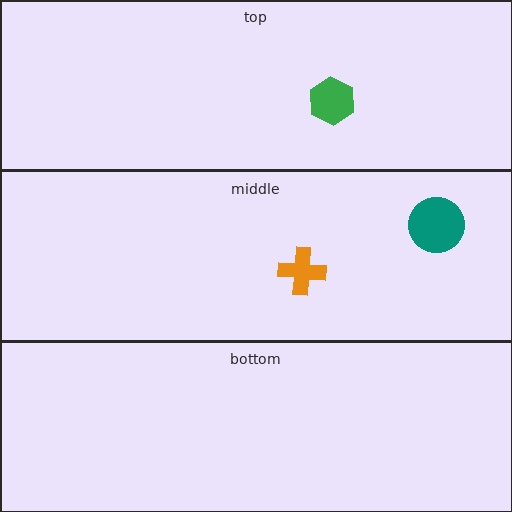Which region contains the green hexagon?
The top region.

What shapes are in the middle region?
The orange cross, the teal circle.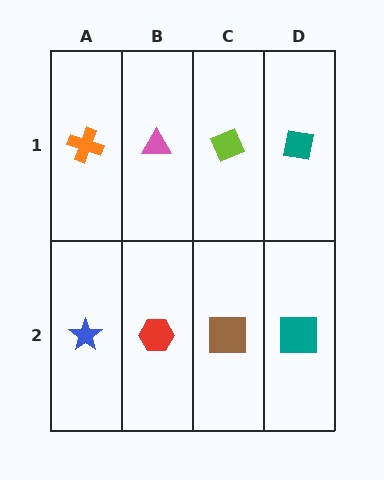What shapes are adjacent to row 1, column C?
A brown square (row 2, column C), a pink triangle (row 1, column B), a teal square (row 1, column D).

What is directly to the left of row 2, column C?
A red hexagon.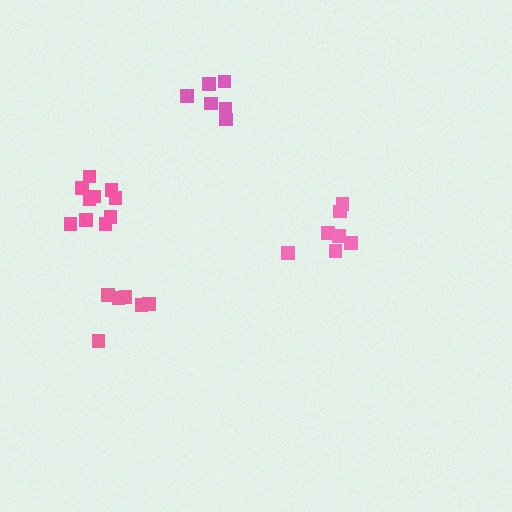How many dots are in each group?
Group 1: 6 dots, Group 2: 7 dots, Group 3: 10 dots, Group 4: 6 dots (29 total).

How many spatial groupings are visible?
There are 4 spatial groupings.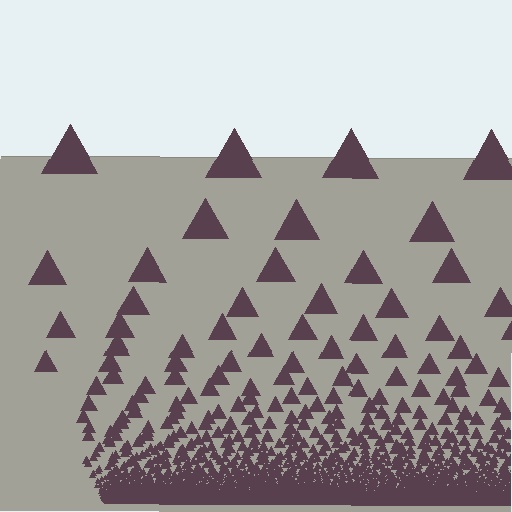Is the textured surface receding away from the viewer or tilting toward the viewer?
The surface appears to tilt toward the viewer. Texture elements get larger and sparser toward the top.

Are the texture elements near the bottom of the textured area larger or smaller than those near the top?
Smaller. The gradient is inverted — elements near the bottom are smaller and denser.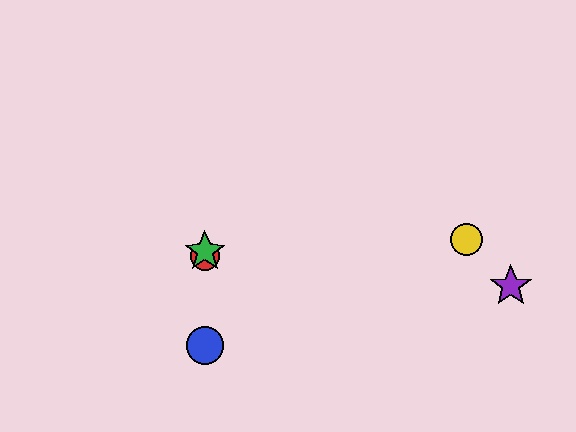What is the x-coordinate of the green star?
The green star is at x≈205.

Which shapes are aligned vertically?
The red circle, the blue circle, the green star are aligned vertically.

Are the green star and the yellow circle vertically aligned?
No, the green star is at x≈205 and the yellow circle is at x≈466.